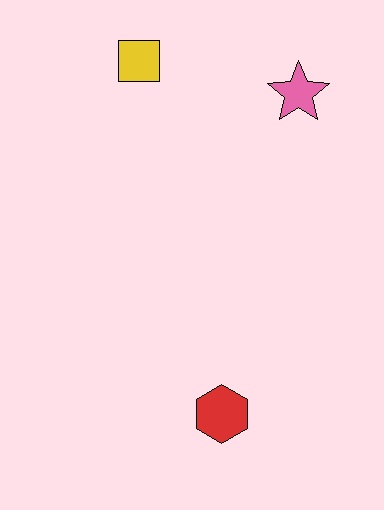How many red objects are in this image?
There is 1 red object.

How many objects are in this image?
There are 3 objects.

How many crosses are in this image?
There are no crosses.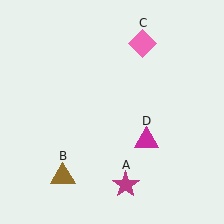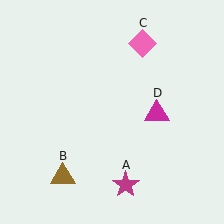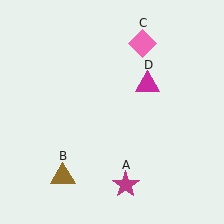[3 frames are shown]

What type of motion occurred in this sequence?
The magenta triangle (object D) rotated counterclockwise around the center of the scene.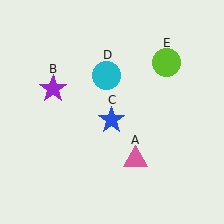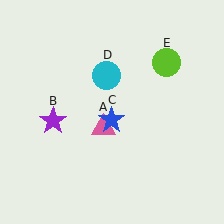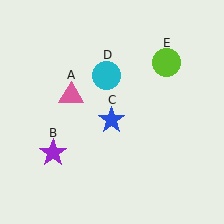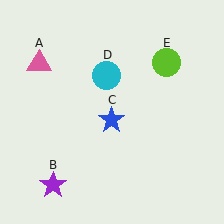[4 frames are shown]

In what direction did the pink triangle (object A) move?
The pink triangle (object A) moved up and to the left.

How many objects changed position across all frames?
2 objects changed position: pink triangle (object A), purple star (object B).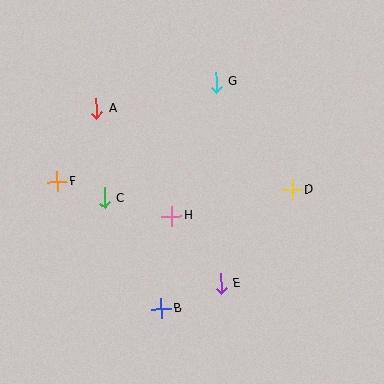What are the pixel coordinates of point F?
Point F is at (57, 181).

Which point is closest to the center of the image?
Point H at (172, 216) is closest to the center.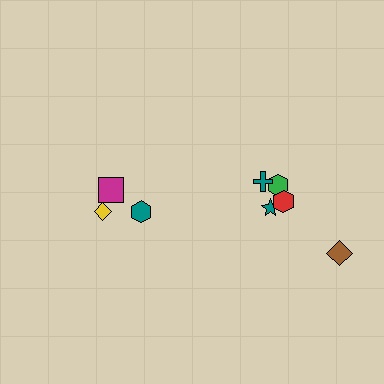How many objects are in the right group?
There are 5 objects.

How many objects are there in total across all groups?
There are 8 objects.